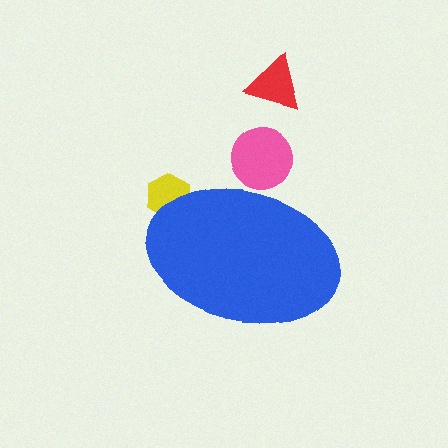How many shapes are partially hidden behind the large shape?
2 shapes are partially hidden.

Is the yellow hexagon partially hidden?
Yes, the yellow hexagon is partially hidden behind the blue ellipse.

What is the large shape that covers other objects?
A blue ellipse.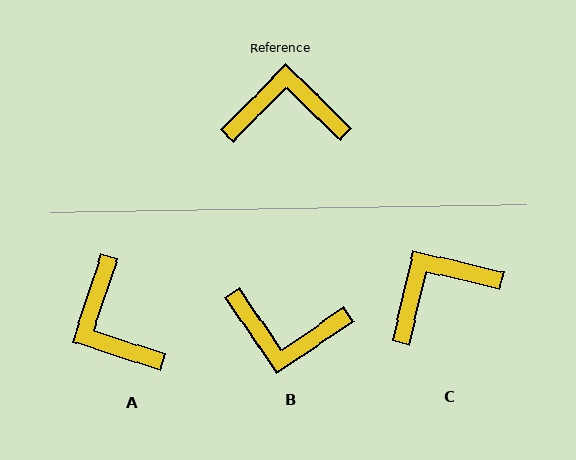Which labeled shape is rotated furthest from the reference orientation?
B, about 169 degrees away.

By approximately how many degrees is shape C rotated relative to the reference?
Approximately 31 degrees counter-clockwise.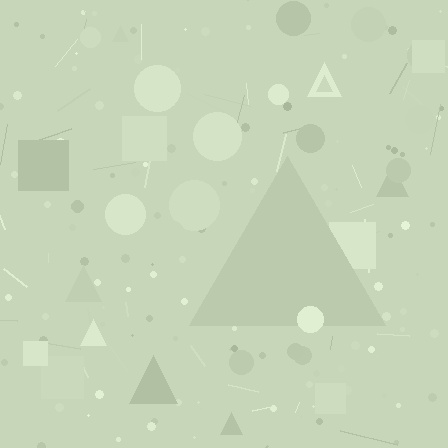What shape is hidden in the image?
A triangle is hidden in the image.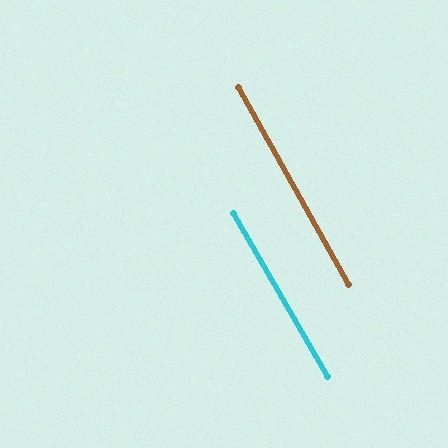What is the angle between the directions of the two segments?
Approximately 1 degree.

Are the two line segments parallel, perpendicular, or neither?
Parallel — their directions differ by only 0.8°.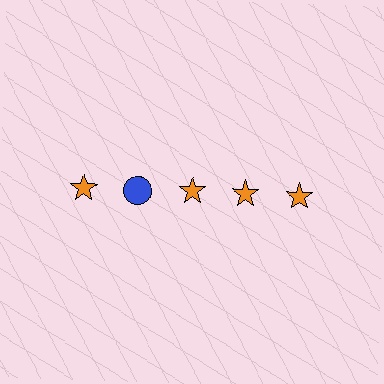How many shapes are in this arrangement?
There are 5 shapes arranged in a grid pattern.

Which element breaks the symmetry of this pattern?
The blue circle in the top row, second from left column breaks the symmetry. All other shapes are orange stars.